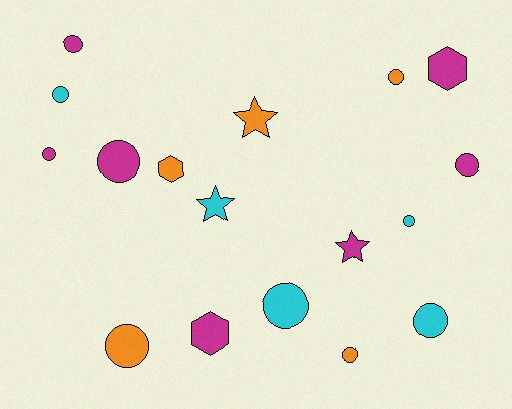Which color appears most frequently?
Magenta, with 7 objects.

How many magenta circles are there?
There are 4 magenta circles.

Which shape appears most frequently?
Circle, with 11 objects.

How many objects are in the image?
There are 17 objects.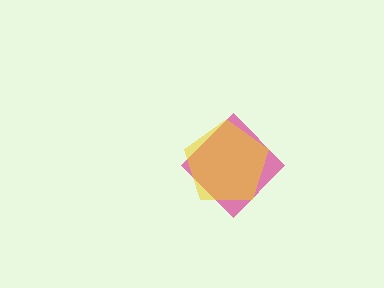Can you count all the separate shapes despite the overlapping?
Yes, there are 2 separate shapes.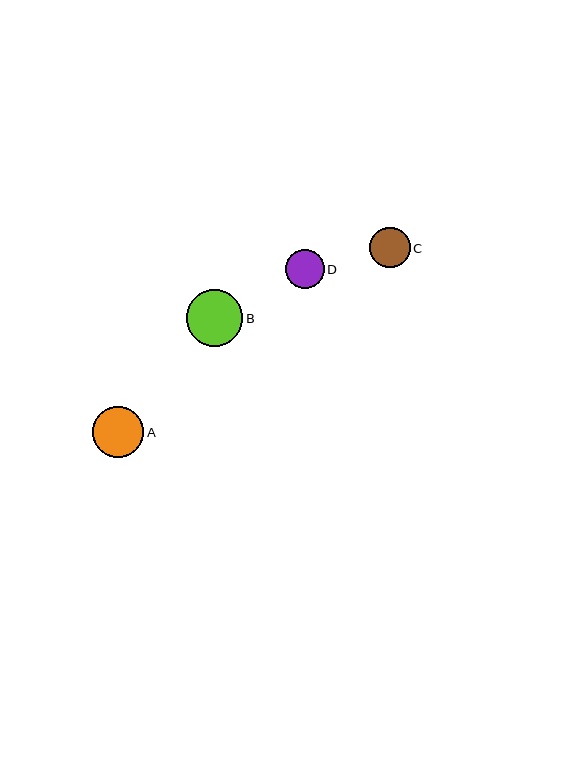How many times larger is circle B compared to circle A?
Circle B is approximately 1.1 times the size of circle A.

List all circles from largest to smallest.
From largest to smallest: B, A, C, D.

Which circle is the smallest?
Circle D is the smallest with a size of approximately 39 pixels.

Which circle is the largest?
Circle B is the largest with a size of approximately 56 pixels.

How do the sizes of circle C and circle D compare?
Circle C and circle D are approximately the same size.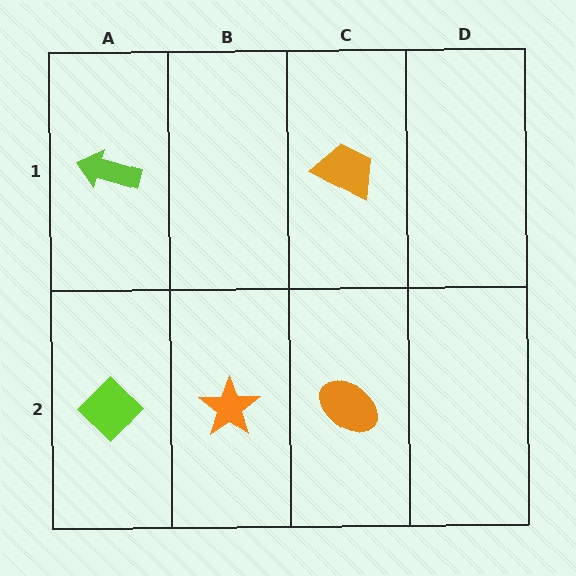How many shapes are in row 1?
2 shapes.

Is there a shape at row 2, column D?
No, that cell is empty.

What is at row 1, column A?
A lime arrow.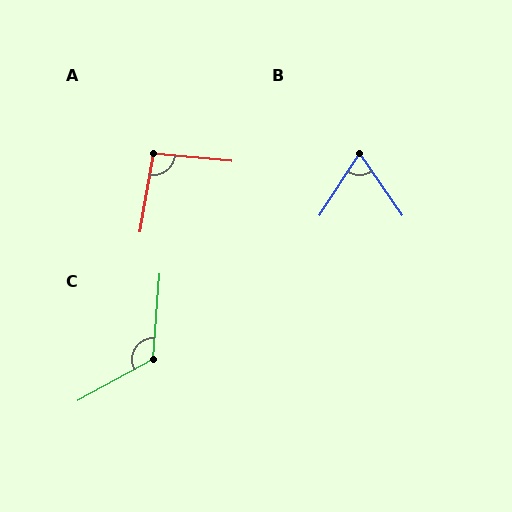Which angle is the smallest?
B, at approximately 68 degrees.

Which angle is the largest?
C, at approximately 123 degrees.